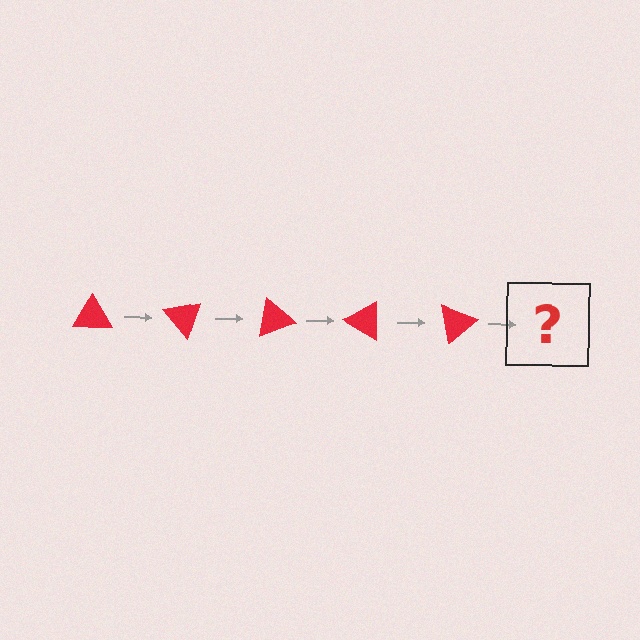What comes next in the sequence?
The next element should be a red triangle rotated 250 degrees.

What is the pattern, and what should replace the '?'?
The pattern is that the triangle rotates 50 degrees each step. The '?' should be a red triangle rotated 250 degrees.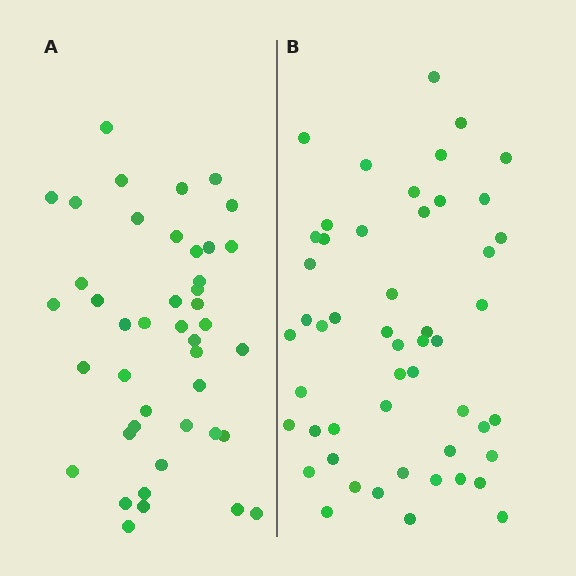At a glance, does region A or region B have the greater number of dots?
Region B (the right region) has more dots.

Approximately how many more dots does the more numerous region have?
Region B has roughly 8 or so more dots than region A.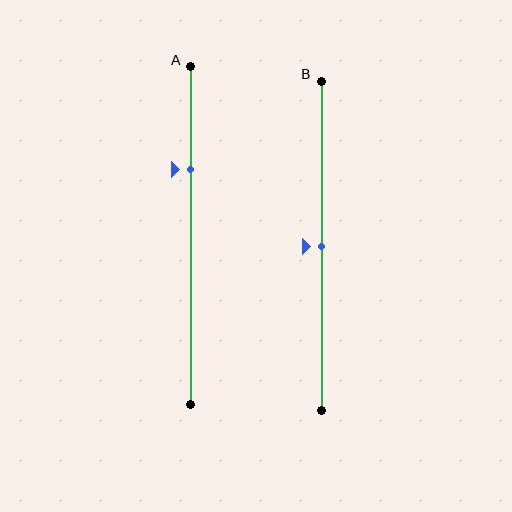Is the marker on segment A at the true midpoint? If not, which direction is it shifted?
No, the marker on segment A is shifted upward by about 20% of the segment length.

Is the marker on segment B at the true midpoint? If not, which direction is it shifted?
Yes, the marker on segment B is at the true midpoint.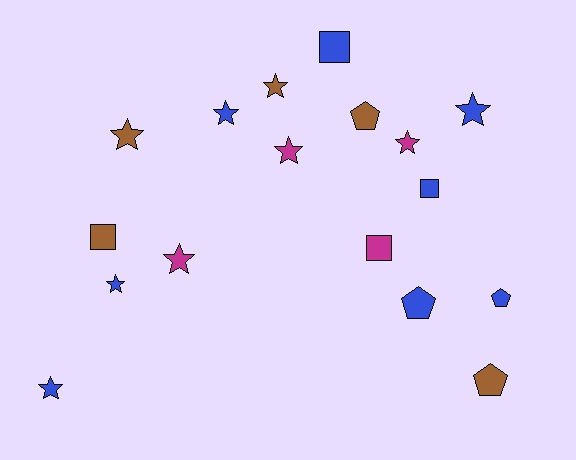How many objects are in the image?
There are 17 objects.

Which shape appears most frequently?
Star, with 9 objects.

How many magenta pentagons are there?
There are no magenta pentagons.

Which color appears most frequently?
Blue, with 8 objects.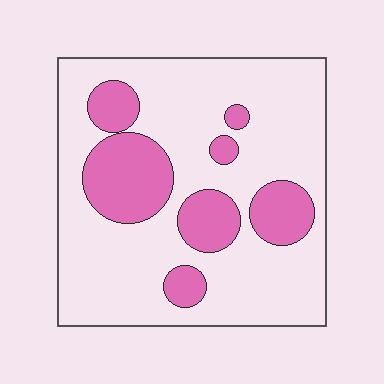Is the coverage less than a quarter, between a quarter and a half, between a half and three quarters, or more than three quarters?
Less than a quarter.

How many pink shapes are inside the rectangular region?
7.